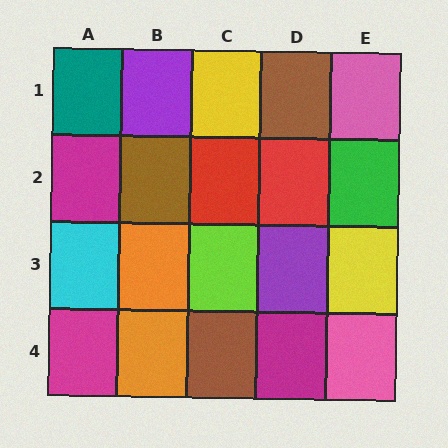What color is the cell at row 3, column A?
Cyan.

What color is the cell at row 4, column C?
Brown.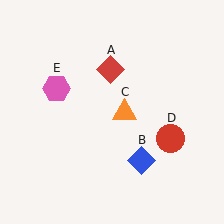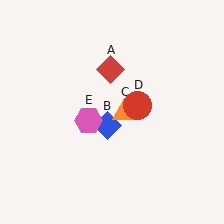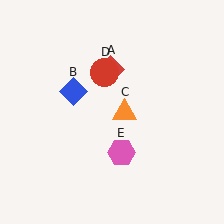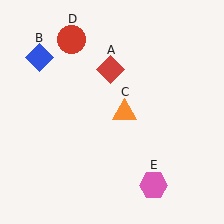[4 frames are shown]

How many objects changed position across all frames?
3 objects changed position: blue diamond (object B), red circle (object D), pink hexagon (object E).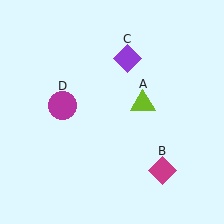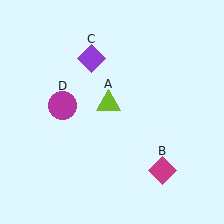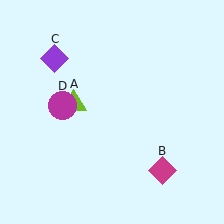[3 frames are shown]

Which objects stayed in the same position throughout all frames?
Magenta diamond (object B) and magenta circle (object D) remained stationary.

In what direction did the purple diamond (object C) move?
The purple diamond (object C) moved left.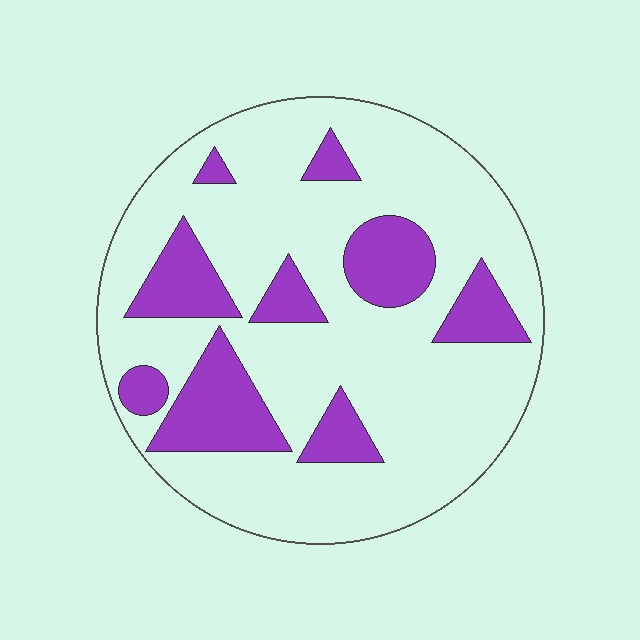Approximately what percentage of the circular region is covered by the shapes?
Approximately 25%.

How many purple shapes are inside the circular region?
9.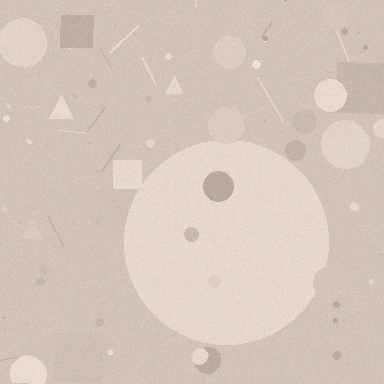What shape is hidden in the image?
A circle is hidden in the image.